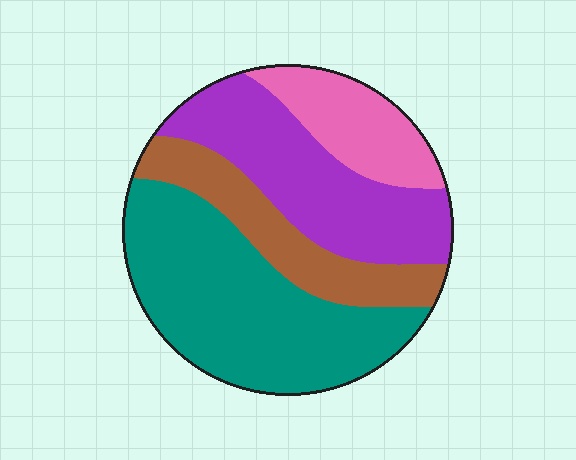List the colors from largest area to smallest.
From largest to smallest: teal, purple, brown, pink.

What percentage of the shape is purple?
Purple takes up about one quarter (1/4) of the shape.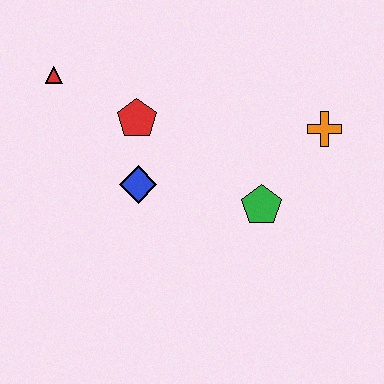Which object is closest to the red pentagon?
The blue diamond is closest to the red pentagon.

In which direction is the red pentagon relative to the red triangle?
The red pentagon is to the right of the red triangle.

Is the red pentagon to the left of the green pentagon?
Yes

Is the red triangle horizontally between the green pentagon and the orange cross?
No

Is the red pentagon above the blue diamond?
Yes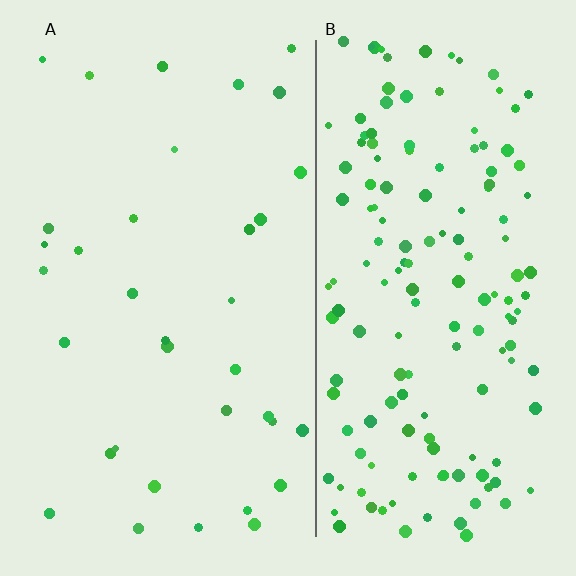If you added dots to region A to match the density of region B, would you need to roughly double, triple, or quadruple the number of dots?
Approximately quadruple.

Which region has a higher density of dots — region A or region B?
B (the right).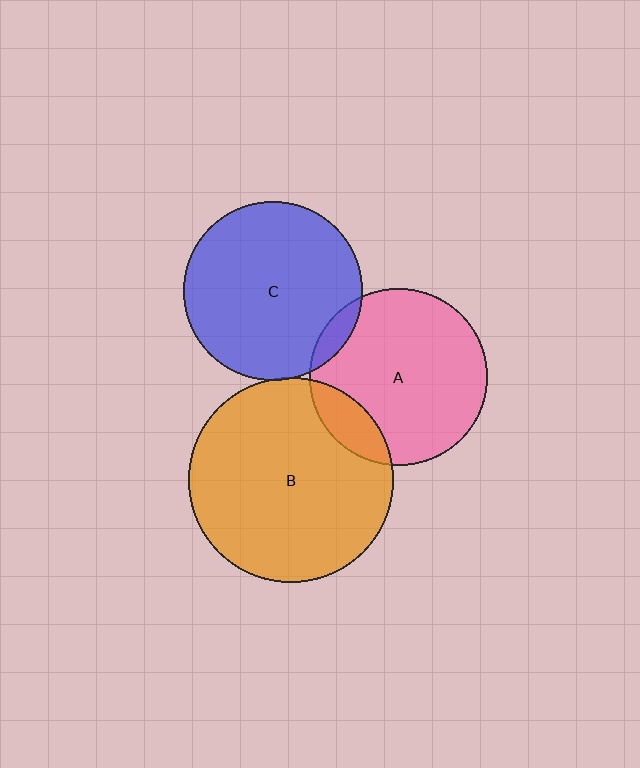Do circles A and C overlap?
Yes.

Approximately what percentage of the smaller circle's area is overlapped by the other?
Approximately 5%.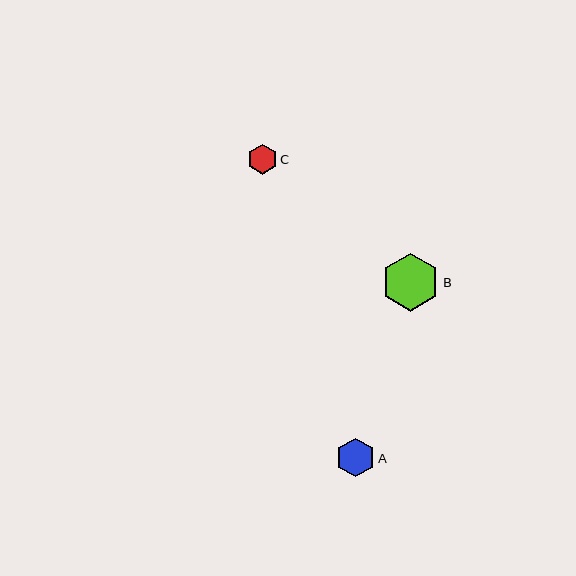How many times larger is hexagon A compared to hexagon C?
Hexagon A is approximately 1.3 times the size of hexagon C.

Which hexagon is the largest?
Hexagon B is the largest with a size of approximately 58 pixels.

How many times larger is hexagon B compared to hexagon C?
Hexagon B is approximately 1.9 times the size of hexagon C.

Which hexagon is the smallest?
Hexagon C is the smallest with a size of approximately 30 pixels.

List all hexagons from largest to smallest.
From largest to smallest: B, A, C.